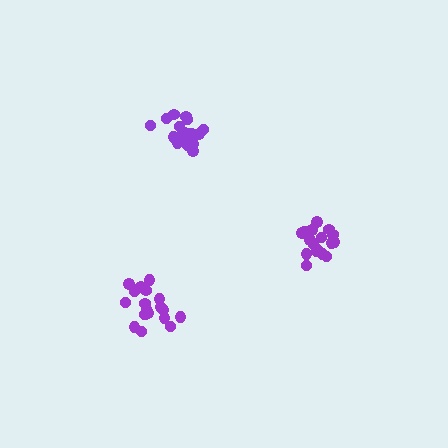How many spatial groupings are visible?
There are 3 spatial groupings.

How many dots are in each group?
Group 1: 19 dots, Group 2: 19 dots, Group 3: 17 dots (55 total).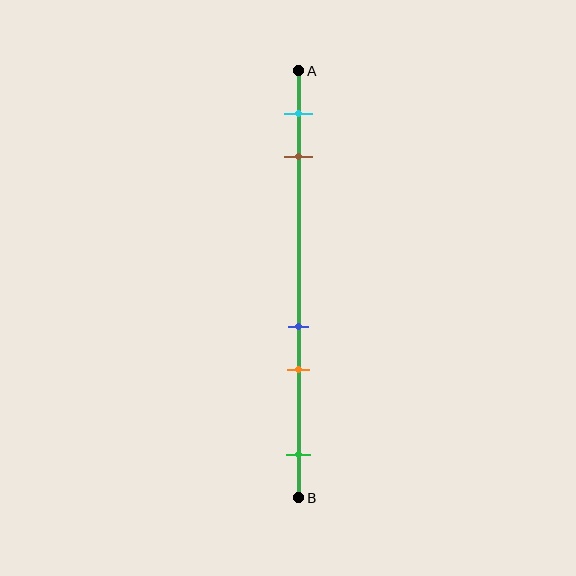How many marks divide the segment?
There are 5 marks dividing the segment.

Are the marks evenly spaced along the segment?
No, the marks are not evenly spaced.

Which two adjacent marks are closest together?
The blue and orange marks are the closest adjacent pair.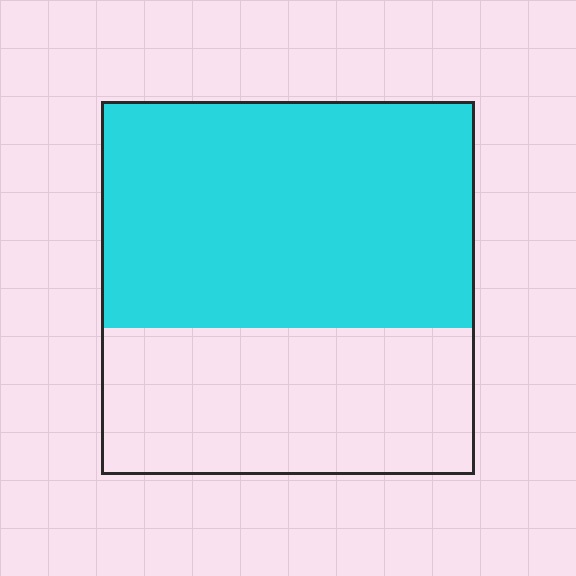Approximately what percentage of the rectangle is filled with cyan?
Approximately 60%.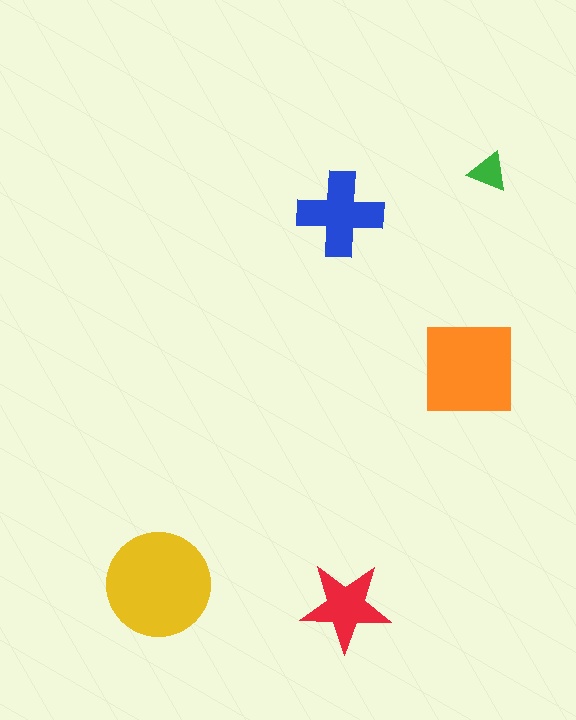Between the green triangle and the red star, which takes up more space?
The red star.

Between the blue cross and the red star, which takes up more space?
The blue cross.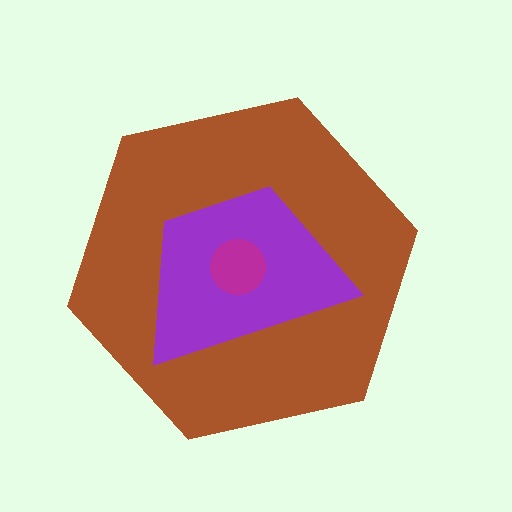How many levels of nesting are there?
3.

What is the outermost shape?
The brown hexagon.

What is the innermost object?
The magenta circle.